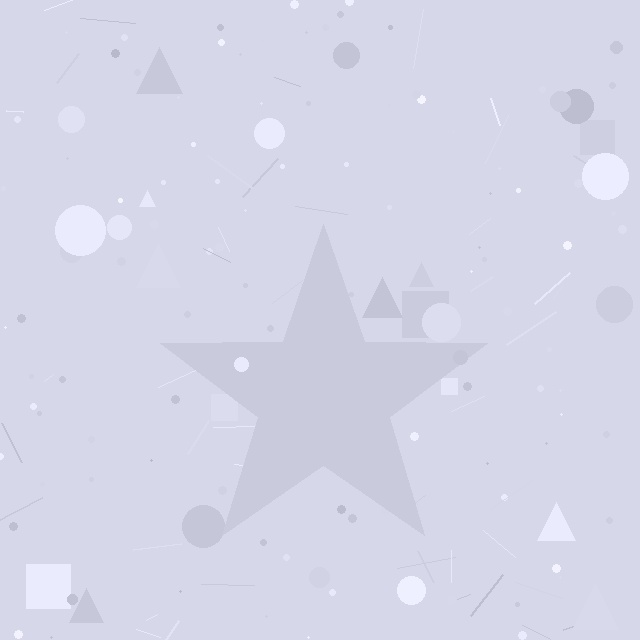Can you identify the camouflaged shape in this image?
The camouflaged shape is a star.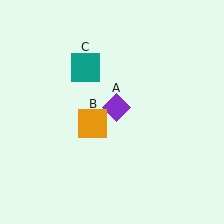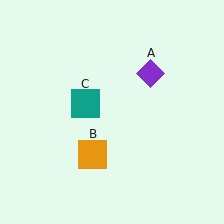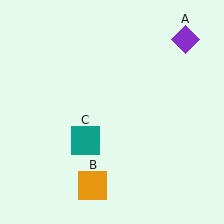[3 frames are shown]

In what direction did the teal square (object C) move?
The teal square (object C) moved down.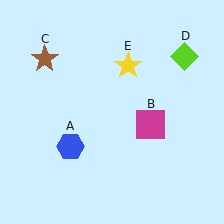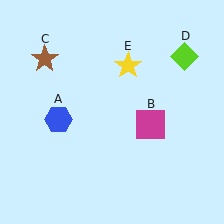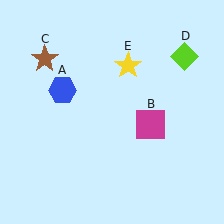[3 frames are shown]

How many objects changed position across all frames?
1 object changed position: blue hexagon (object A).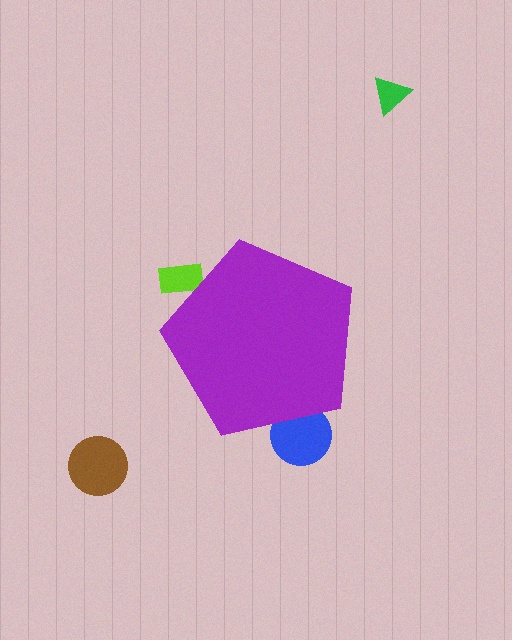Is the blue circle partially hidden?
Yes, the blue circle is partially hidden behind the purple pentagon.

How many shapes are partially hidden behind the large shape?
2 shapes are partially hidden.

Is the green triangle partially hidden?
No, the green triangle is fully visible.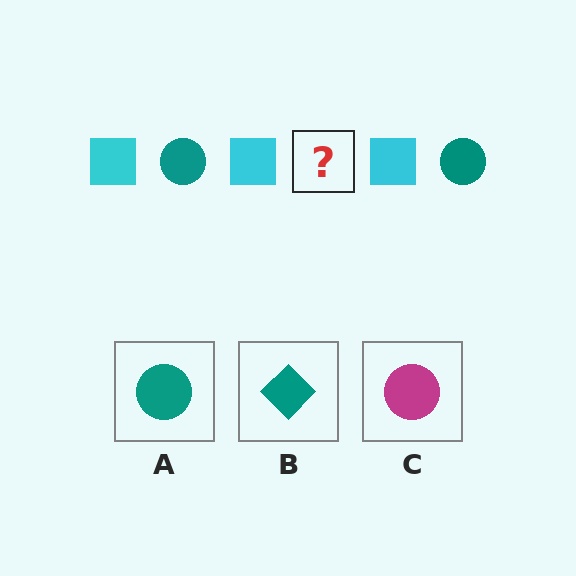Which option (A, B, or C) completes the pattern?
A.